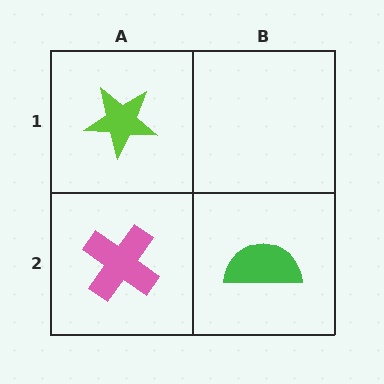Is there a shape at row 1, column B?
No, that cell is empty.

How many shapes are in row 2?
2 shapes.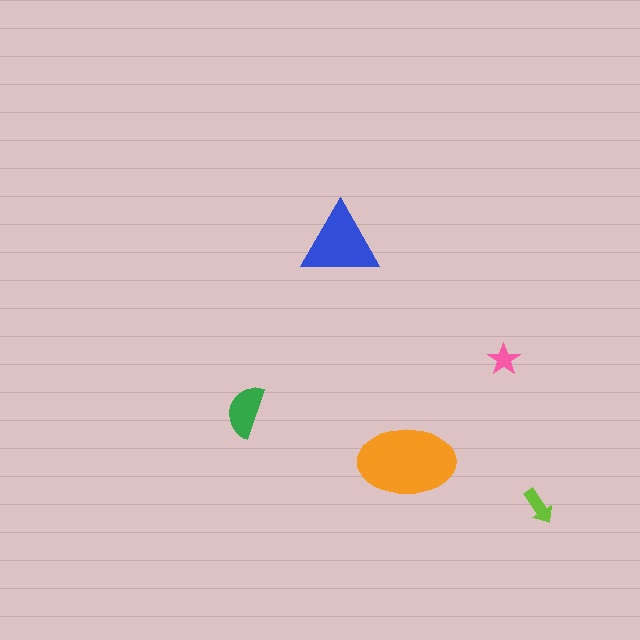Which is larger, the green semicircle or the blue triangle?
The blue triangle.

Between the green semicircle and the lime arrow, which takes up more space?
The green semicircle.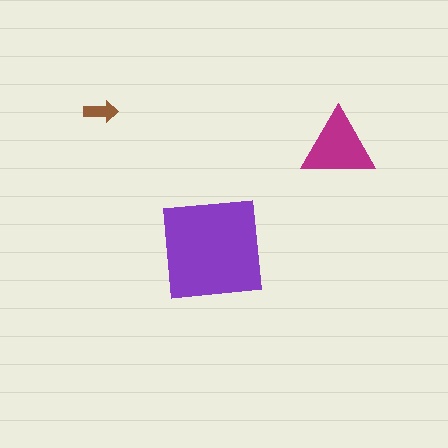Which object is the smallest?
The brown arrow.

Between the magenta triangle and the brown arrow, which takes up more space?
The magenta triangle.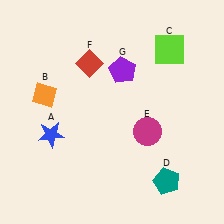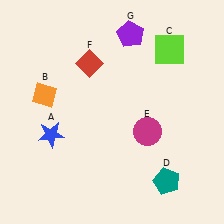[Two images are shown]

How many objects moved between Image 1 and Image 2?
1 object moved between the two images.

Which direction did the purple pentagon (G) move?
The purple pentagon (G) moved up.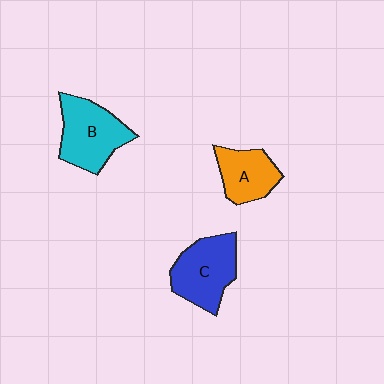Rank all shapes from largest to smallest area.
From largest to smallest: B (cyan), C (blue), A (orange).